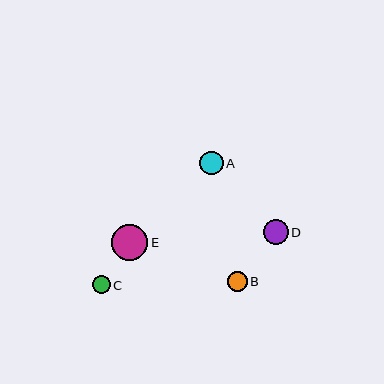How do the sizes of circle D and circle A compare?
Circle D and circle A are approximately the same size.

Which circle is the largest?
Circle E is the largest with a size of approximately 36 pixels.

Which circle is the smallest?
Circle C is the smallest with a size of approximately 18 pixels.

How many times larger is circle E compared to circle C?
Circle E is approximately 2.0 times the size of circle C.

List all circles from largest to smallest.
From largest to smallest: E, D, A, B, C.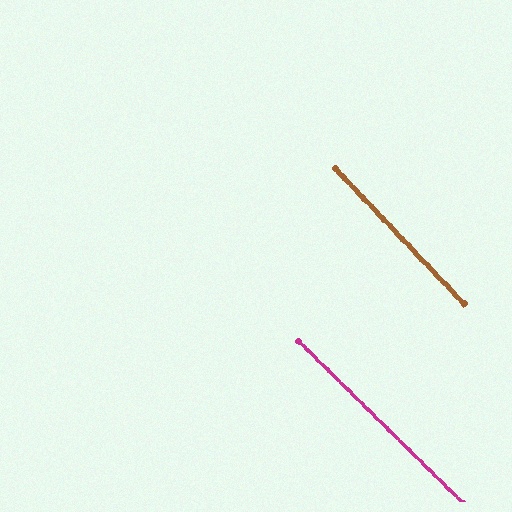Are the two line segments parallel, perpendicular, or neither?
Parallel — their directions differ by only 1.9°.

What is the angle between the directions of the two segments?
Approximately 2 degrees.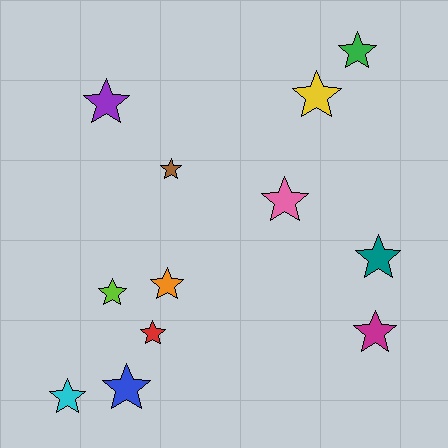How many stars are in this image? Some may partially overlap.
There are 12 stars.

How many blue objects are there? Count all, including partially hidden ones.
There is 1 blue object.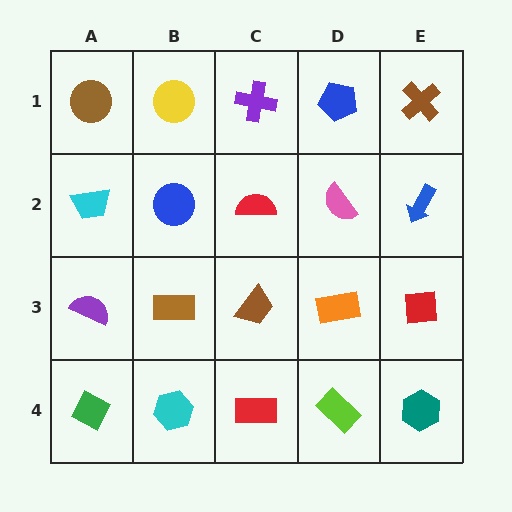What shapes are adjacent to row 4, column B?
A brown rectangle (row 3, column B), a green diamond (row 4, column A), a red rectangle (row 4, column C).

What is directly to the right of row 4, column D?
A teal hexagon.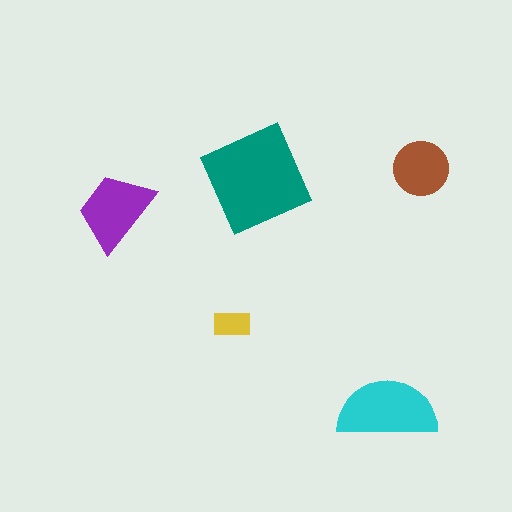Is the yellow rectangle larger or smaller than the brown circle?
Smaller.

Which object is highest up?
The brown circle is topmost.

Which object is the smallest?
The yellow rectangle.